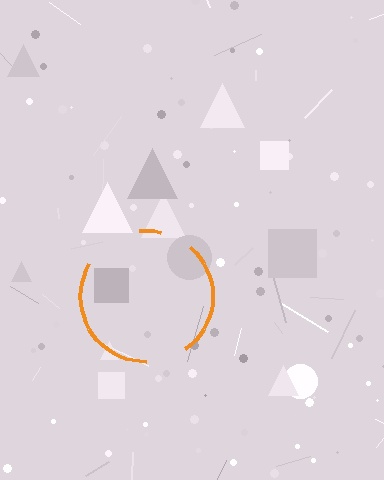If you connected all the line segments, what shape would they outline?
They would outline a circle.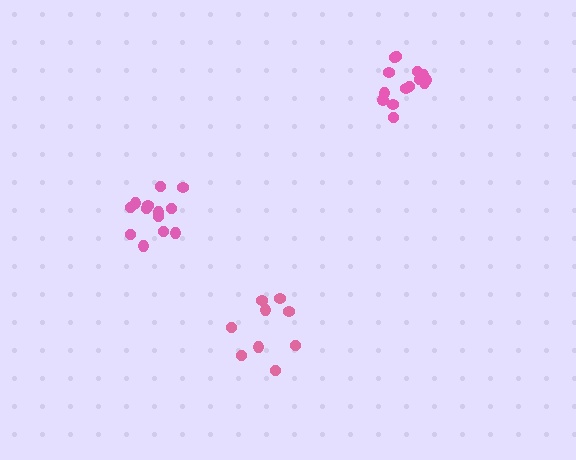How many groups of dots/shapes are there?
There are 3 groups.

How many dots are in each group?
Group 1: 13 dots, Group 2: 9 dots, Group 3: 14 dots (36 total).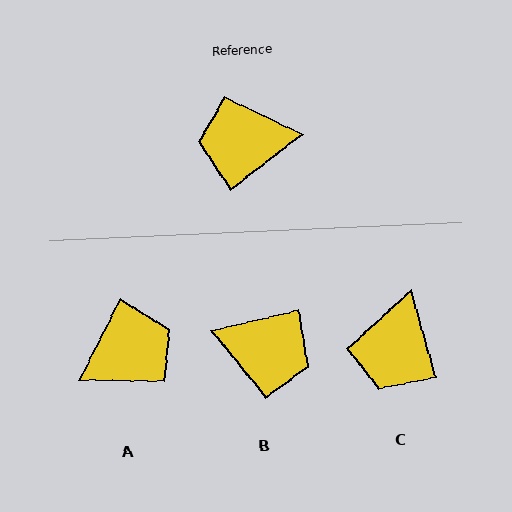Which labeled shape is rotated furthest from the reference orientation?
B, about 155 degrees away.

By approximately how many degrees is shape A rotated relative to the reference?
Approximately 155 degrees clockwise.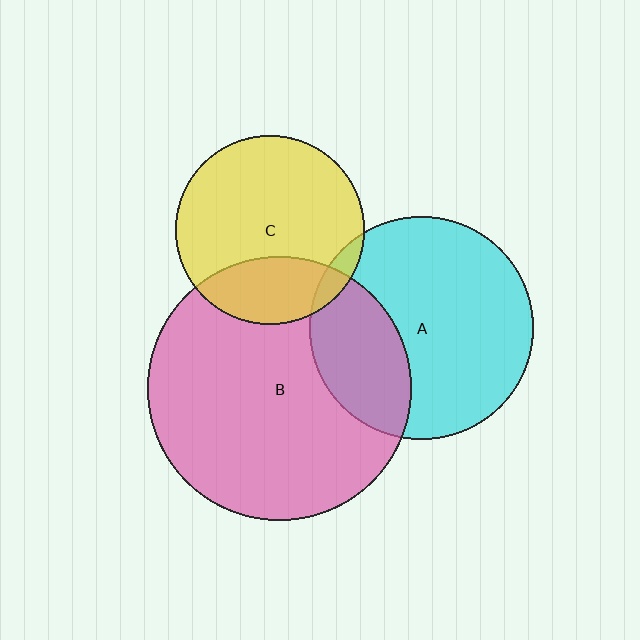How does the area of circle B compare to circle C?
Approximately 1.9 times.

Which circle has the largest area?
Circle B (pink).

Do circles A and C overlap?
Yes.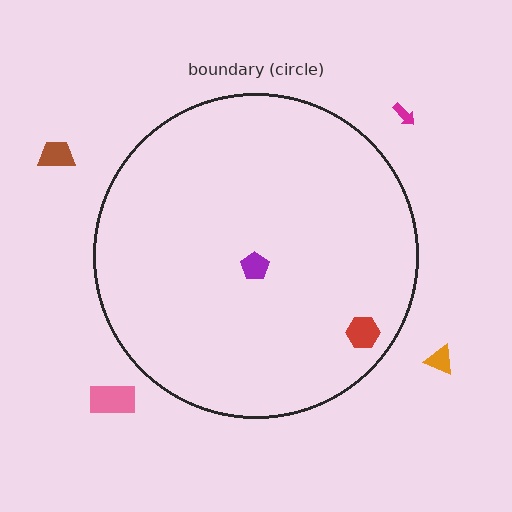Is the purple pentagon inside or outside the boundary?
Inside.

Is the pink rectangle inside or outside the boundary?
Outside.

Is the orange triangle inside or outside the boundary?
Outside.